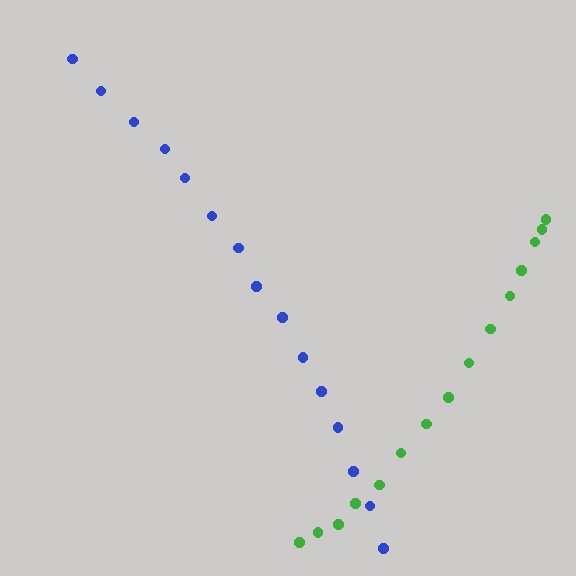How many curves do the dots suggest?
There are 2 distinct paths.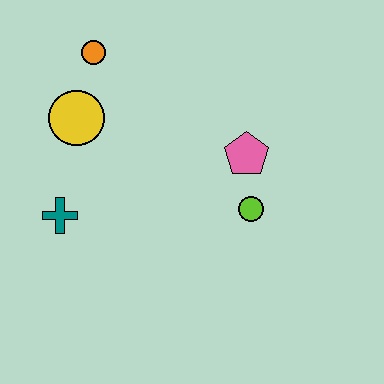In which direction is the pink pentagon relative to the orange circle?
The pink pentagon is to the right of the orange circle.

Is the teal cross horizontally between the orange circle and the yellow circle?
No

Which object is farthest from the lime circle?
The orange circle is farthest from the lime circle.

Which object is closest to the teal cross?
The yellow circle is closest to the teal cross.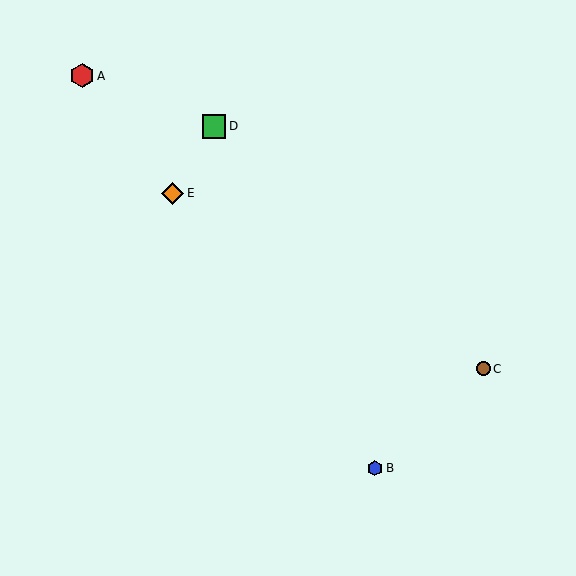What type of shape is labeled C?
Shape C is a brown circle.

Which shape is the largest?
The green square (labeled D) is the largest.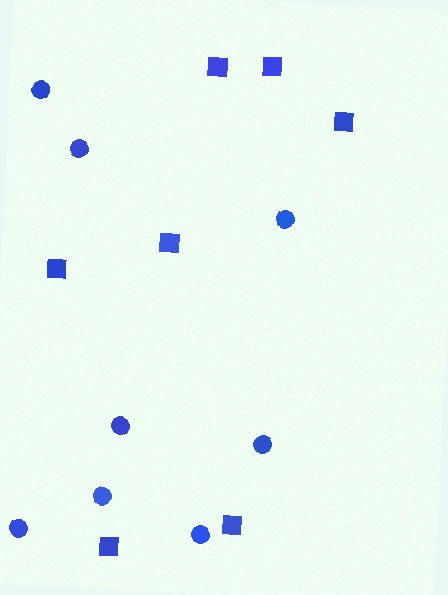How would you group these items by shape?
There are 2 groups: one group of squares (7) and one group of circles (8).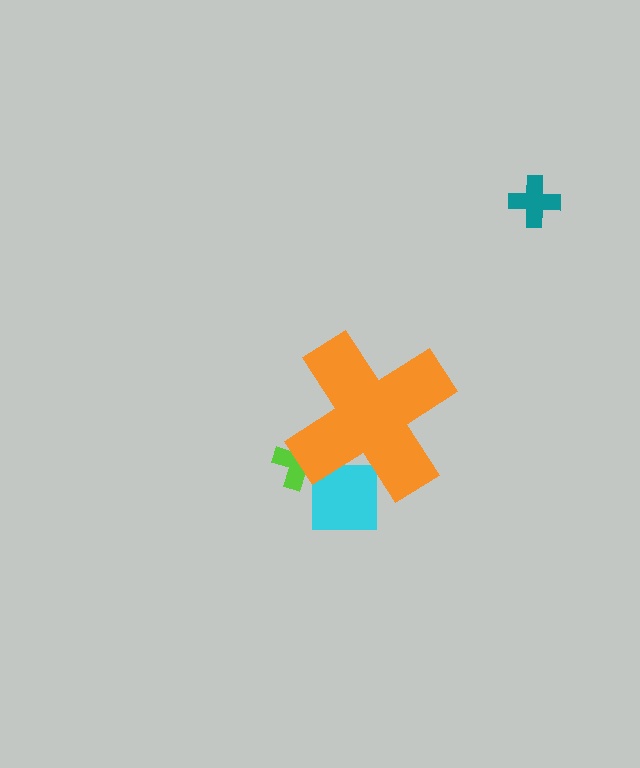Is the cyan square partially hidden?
Yes, the cyan square is partially hidden behind the orange cross.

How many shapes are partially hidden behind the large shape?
2 shapes are partially hidden.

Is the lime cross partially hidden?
Yes, the lime cross is partially hidden behind the orange cross.